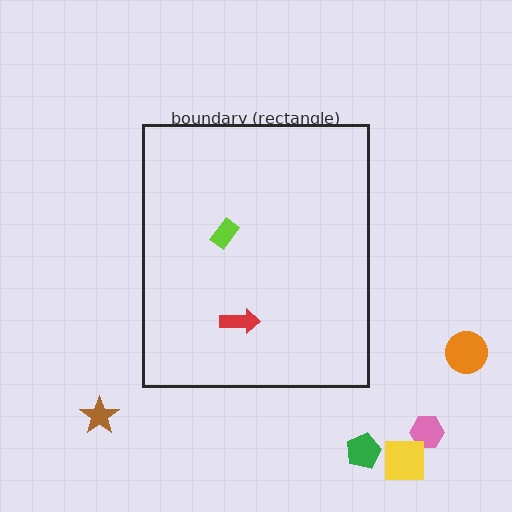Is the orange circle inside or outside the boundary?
Outside.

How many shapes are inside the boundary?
2 inside, 5 outside.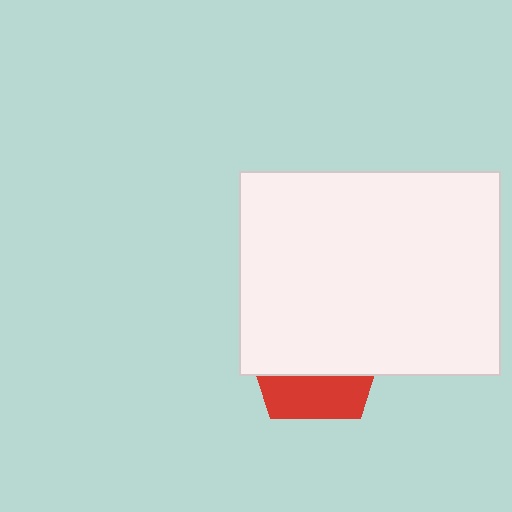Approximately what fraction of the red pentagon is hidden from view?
Roughly 67% of the red pentagon is hidden behind the white rectangle.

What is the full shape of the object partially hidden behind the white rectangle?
The partially hidden object is a red pentagon.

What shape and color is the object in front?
The object in front is a white rectangle.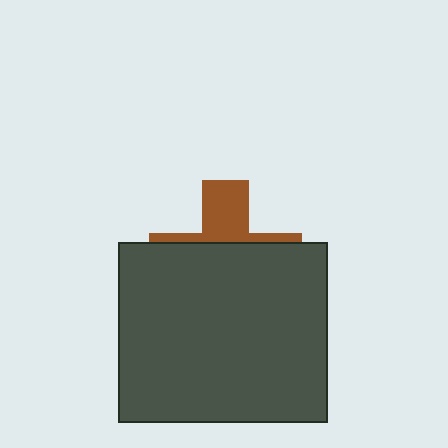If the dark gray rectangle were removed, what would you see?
You would see the complete brown cross.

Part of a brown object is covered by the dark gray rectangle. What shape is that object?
It is a cross.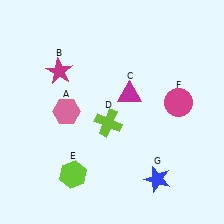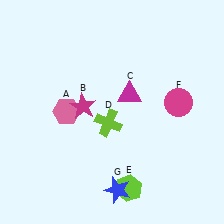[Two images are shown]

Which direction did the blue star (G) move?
The blue star (G) moved left.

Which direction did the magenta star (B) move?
The magenta star (B) moved down.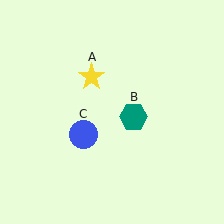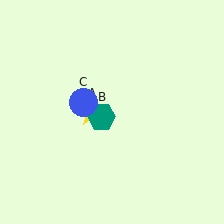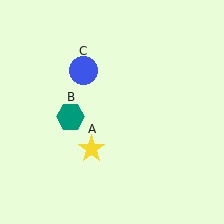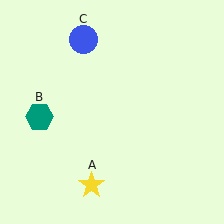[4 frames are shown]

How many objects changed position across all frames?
3 objects changed position: yellow star (object A), teal hexagon (object B), blue circle (object C).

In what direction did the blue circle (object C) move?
The blue circle (object C) moved up.